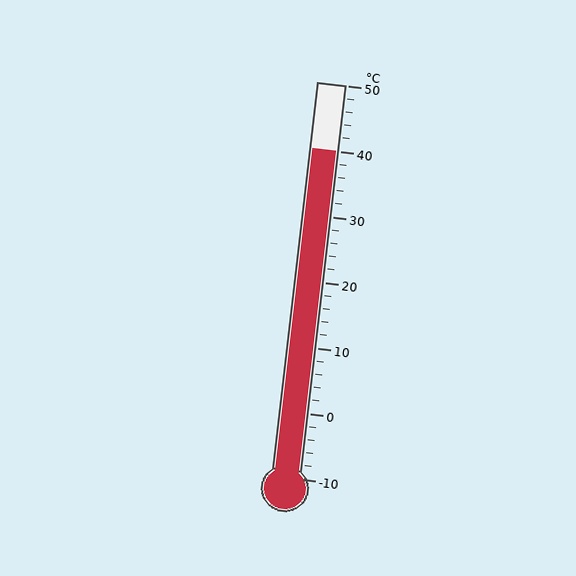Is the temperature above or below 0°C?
The temperature is above 0°C.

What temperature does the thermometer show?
The thermometer shows approximately 40°C.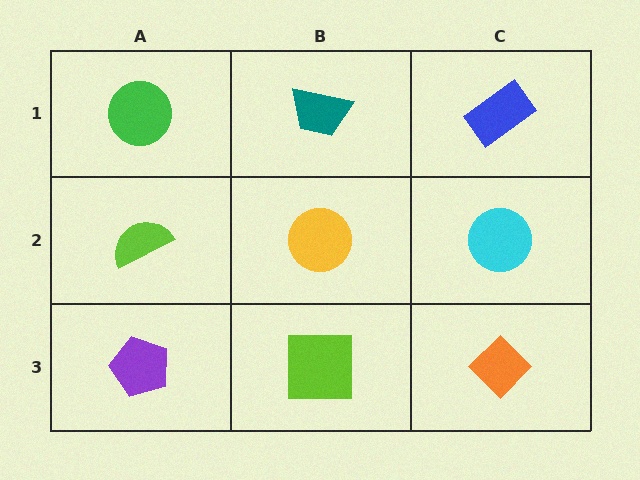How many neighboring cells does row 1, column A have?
2.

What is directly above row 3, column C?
A cyan circle.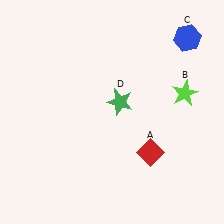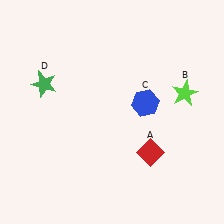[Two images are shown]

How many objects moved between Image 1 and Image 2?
2 objects moved between the two images.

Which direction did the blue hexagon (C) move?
The blue hexagon (C) moved down.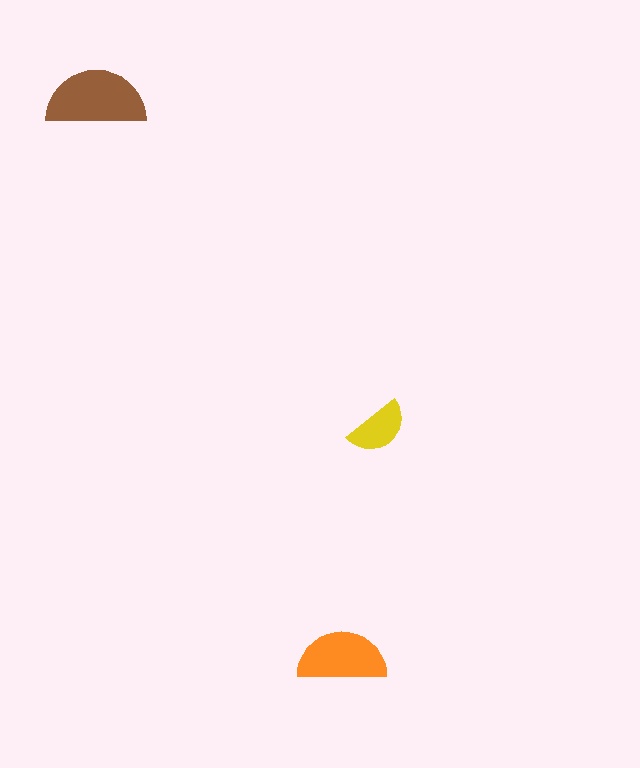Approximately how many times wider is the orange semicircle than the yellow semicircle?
About 1.5 times wider.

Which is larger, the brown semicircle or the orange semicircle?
The brown one.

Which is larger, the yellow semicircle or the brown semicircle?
The brown one.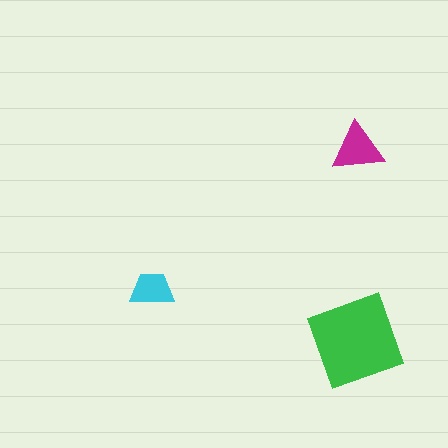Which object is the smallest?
The cyan trapezoid.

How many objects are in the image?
There are 3 objects in the image.